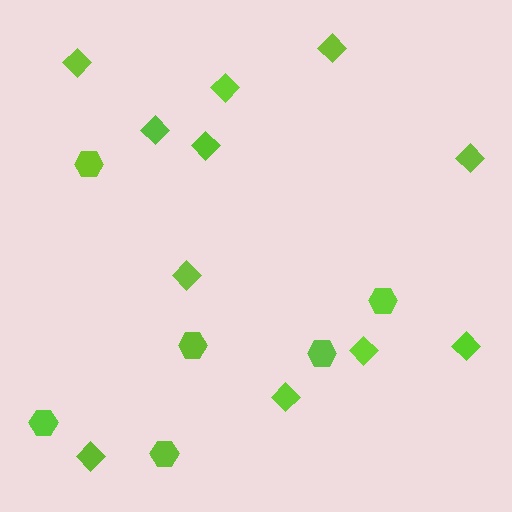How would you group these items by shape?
There are 2 groups: one group of diamonds (11) and one group of hexagons (6).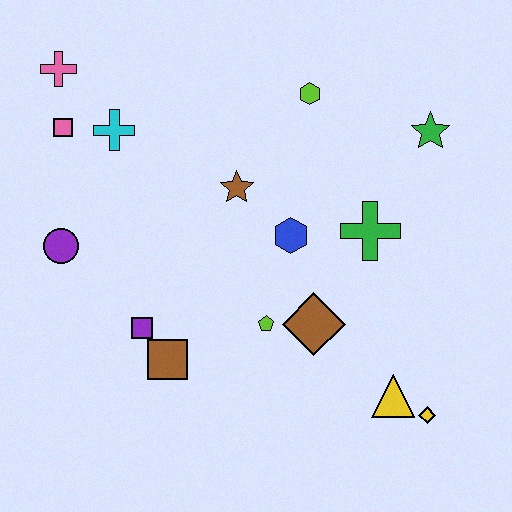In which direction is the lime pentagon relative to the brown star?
The lime pentagon is below the brown star.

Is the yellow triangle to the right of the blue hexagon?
Yes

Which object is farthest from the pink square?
The yellow diamond is farthest from the pink square.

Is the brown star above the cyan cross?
No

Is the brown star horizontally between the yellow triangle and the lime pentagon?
No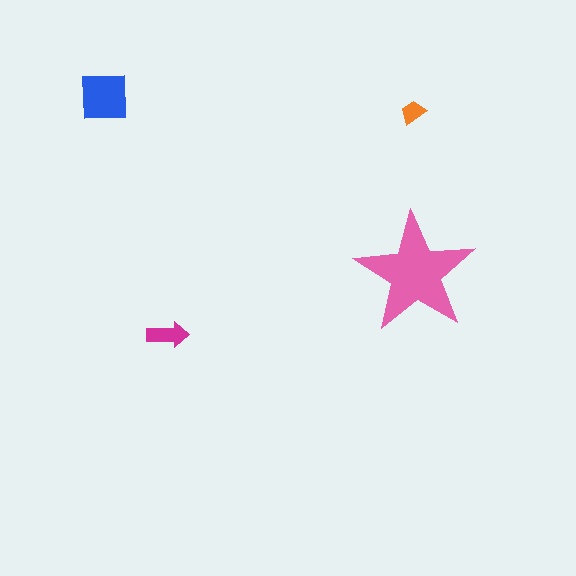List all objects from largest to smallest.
The pink star, the blue square, the magenta arrow, the orange trapezoid.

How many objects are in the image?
There are 4 objects in the image.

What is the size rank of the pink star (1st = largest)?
1st.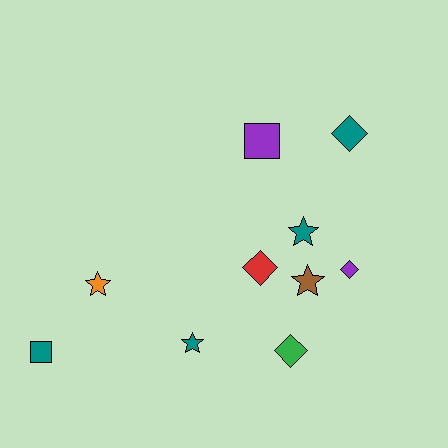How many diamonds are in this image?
There are 4 diamonds.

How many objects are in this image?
There are 10 objects.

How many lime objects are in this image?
There are no lime objects.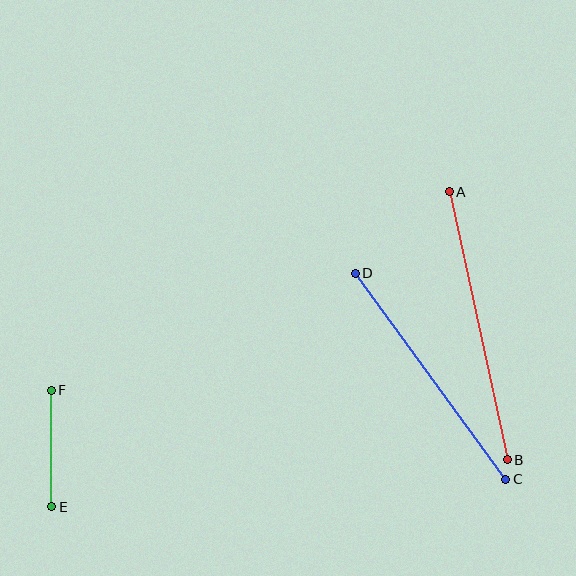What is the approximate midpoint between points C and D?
The midpoint is at approximately (430, 376) pixels.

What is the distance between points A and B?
The distance is approximately 274 pixels.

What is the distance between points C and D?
The distance is approximately 255 pixels.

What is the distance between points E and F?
The distance is approximately 116 pixels.